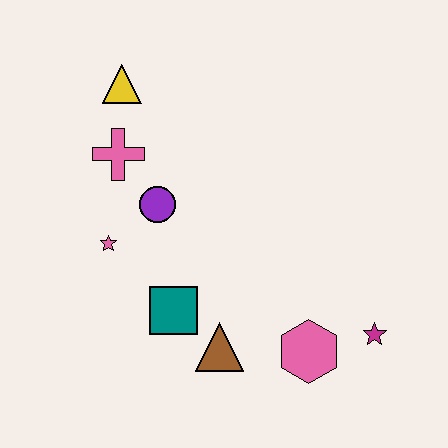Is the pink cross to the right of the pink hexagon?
No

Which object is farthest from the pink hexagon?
The yellow triangle is farthest from the pink hexagon.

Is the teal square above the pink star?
No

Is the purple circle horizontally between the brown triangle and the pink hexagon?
No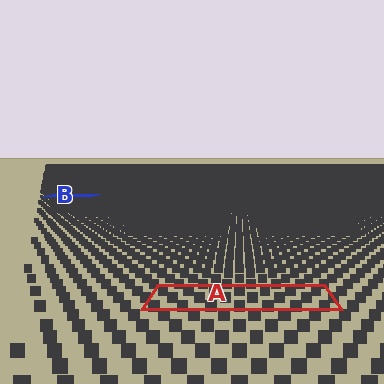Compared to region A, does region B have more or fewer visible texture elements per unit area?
Region B has more texture elements per unit area — they are packed more densely because it is farther away.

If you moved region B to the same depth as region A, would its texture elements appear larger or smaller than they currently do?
They would appear larger. At a closer depth, the same texture elements are projected at a bigger on-screen size.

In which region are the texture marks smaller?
The texture marks are smaller in region B, because it is farther away.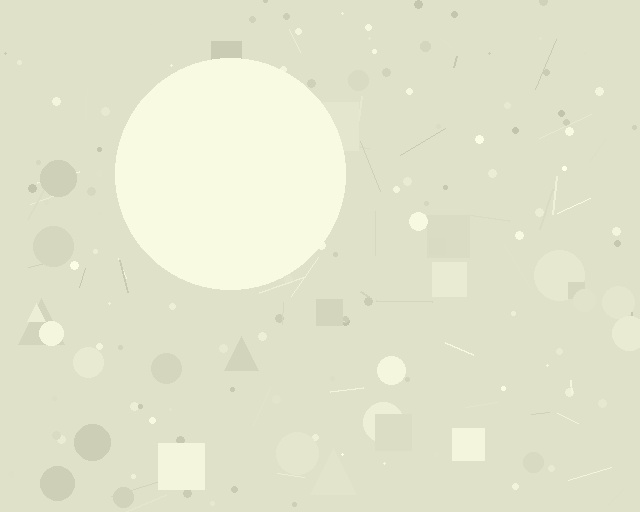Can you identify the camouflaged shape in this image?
The camouflaged shape is a circle.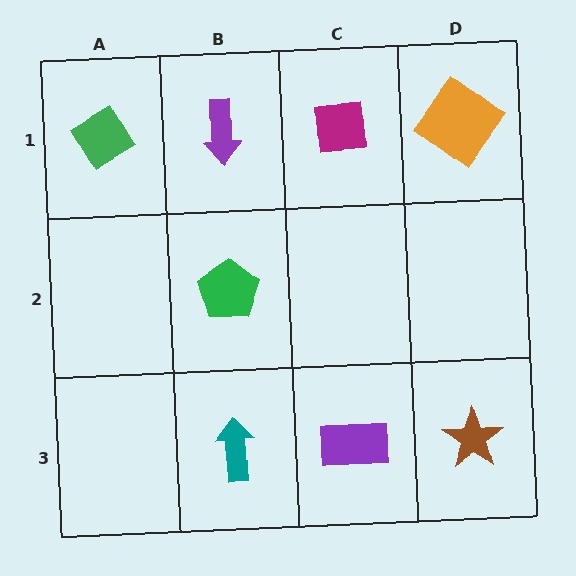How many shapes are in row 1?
4 shapes.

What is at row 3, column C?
A purple rectangle.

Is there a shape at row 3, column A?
No, that cell is empty.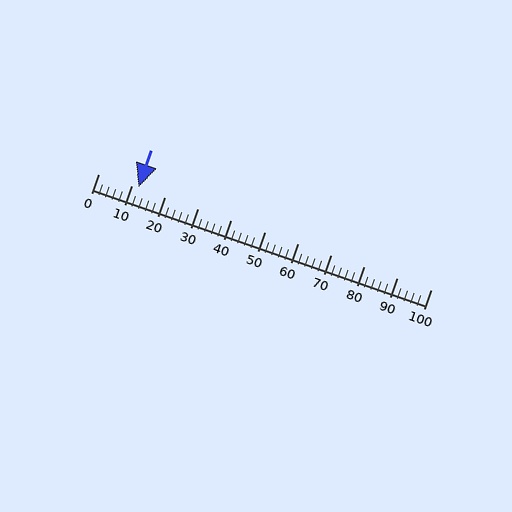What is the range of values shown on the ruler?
The ruler shows values from 0 to 100.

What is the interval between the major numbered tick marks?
The major tick marks are spaced 10 units apart.